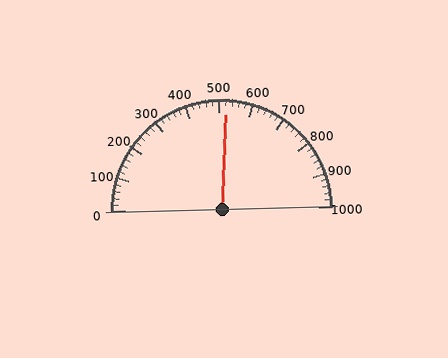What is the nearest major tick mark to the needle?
The nearest major tick mark is 500.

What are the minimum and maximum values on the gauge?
The gauge ranges from 0 to 1000.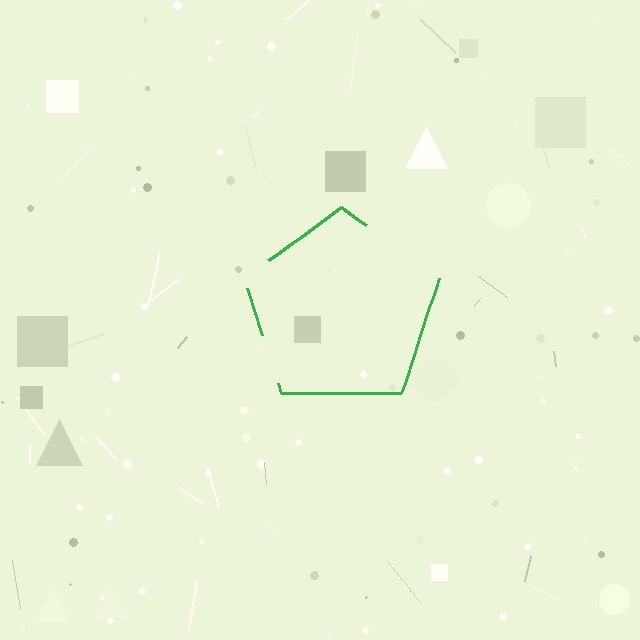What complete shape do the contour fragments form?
The contour fragments form a pentagon.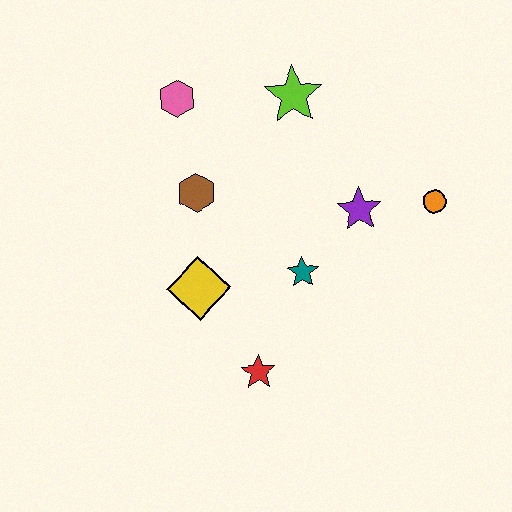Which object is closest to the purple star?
The orange circle is closest to the purple star.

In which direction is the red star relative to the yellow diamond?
The red star is below the yellow diamond.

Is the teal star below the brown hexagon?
Yes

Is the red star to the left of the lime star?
Yes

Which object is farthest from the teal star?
The pink hexagon is farthest from the teal star.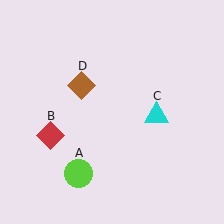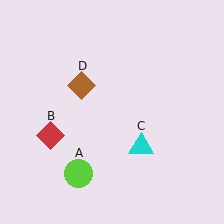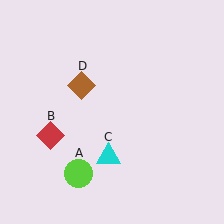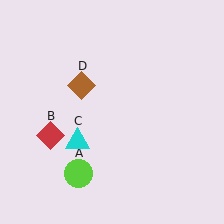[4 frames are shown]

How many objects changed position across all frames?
1 object changed position: cyan triangle (object C).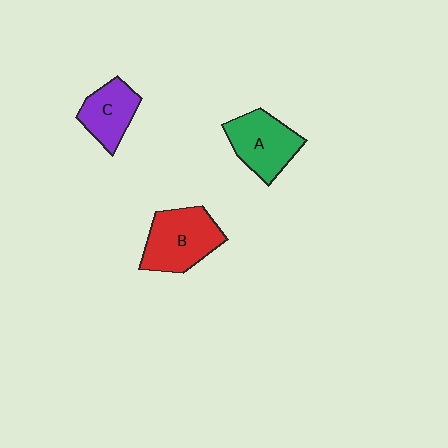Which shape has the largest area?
Shape B (red).